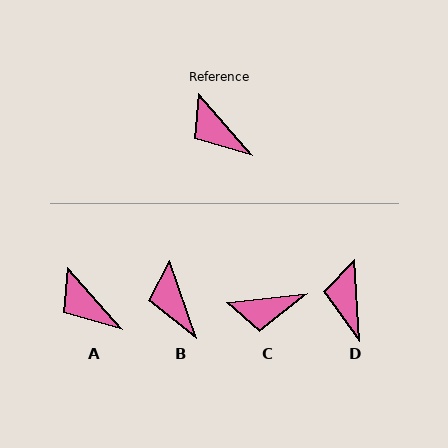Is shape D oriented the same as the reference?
No, it is off by about 38 degrees.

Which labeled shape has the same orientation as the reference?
A.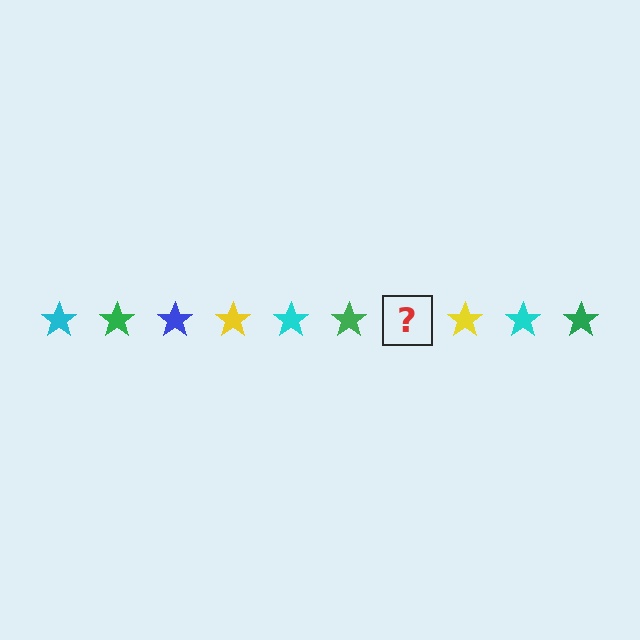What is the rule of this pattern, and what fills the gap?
The rule is that the pattern cycles through cyan, green, blue, yellow stars. The gap should be filled with a blue star.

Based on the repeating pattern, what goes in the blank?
The blank should be a blue star.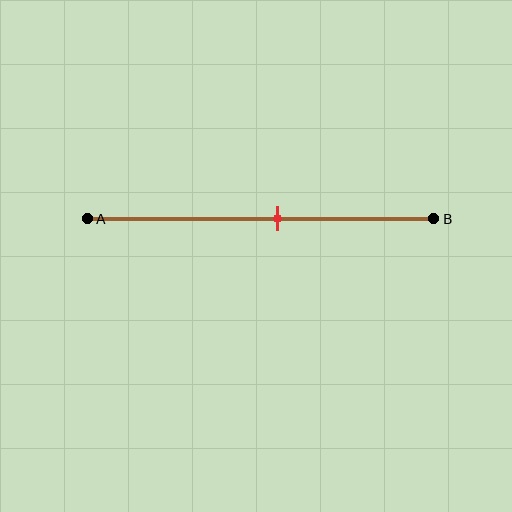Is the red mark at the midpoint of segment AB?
No, the mark is at about 55% from A, not at the 50% midpoint.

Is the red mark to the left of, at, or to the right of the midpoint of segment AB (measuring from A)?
The red mark is to the right of the midpoint of segment AB.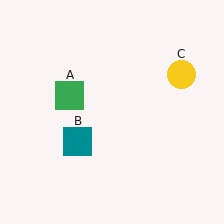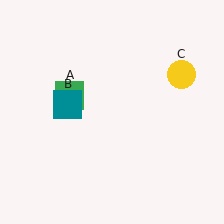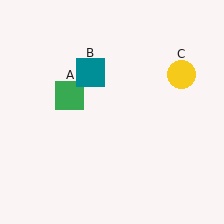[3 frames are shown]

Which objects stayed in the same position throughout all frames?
Green square (object A) and yellow circle (object C) remained stationary.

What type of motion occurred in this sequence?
The teal square (object B) rotated clockwise around the center of the scene.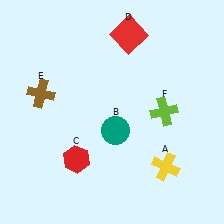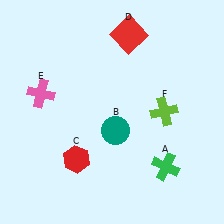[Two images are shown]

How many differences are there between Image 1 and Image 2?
There are 2 differences between the two images.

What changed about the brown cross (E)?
In Image 1, E is brown. In Image 2, it changed to pink.